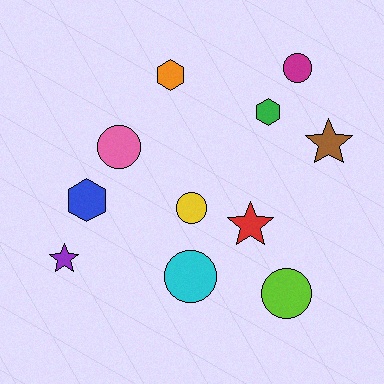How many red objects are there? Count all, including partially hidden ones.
There is 1 red object.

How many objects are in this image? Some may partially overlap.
There are 11 objects.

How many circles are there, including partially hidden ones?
There are 5 circles.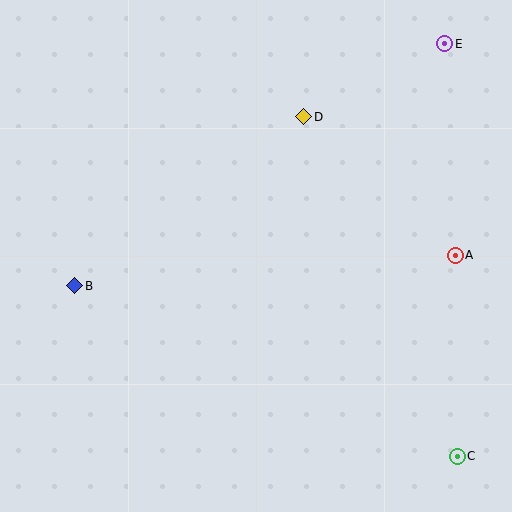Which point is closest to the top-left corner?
Point B is closest to the top-left corner.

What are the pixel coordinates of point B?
Point B is at (75, 286).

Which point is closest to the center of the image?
Point D at (304, 117) is closest to the center.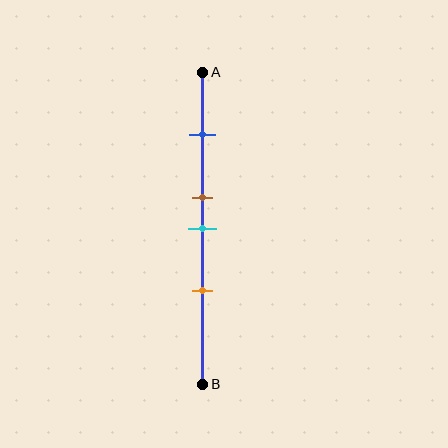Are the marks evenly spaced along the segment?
No, the marks are not evenly spaced.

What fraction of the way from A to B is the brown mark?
The brown mark is approximately 40% (0.4) of the way from A to B.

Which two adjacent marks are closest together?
The brown and cyan marks are the closest adjacent pair.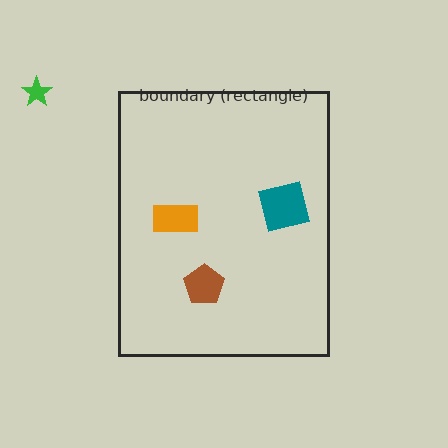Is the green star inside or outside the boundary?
Outside.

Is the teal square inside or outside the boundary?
Inside.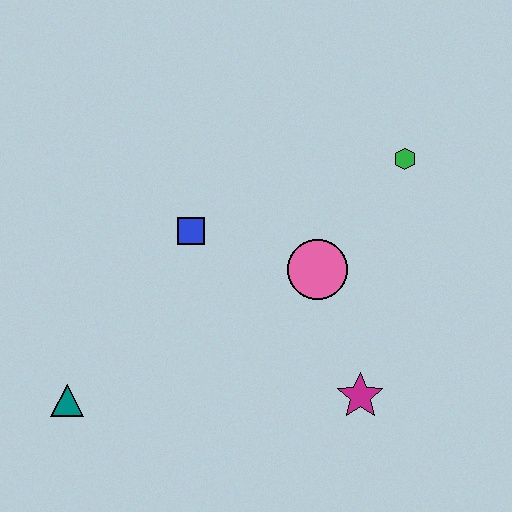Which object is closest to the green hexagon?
The pink circle is closest to the green hexagon.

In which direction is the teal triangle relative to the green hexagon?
The teal triangle is to the left of the green hexagon.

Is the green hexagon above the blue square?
Yes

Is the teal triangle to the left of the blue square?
Yes